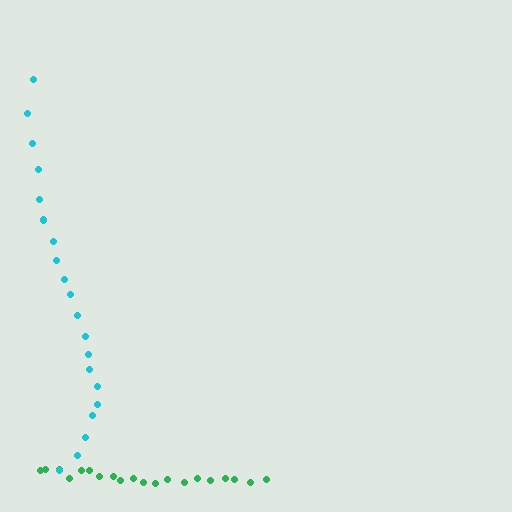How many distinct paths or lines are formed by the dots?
There are 2 distinct paths.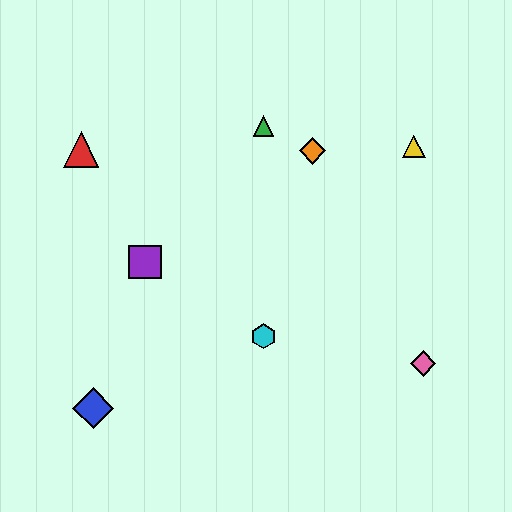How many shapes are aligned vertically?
2 shapes (the green triangle, the cyan hexagon) are aligned vertically.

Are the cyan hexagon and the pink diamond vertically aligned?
No, the cyan hexagon is at x≈264 and the pink diamond is at x≈423.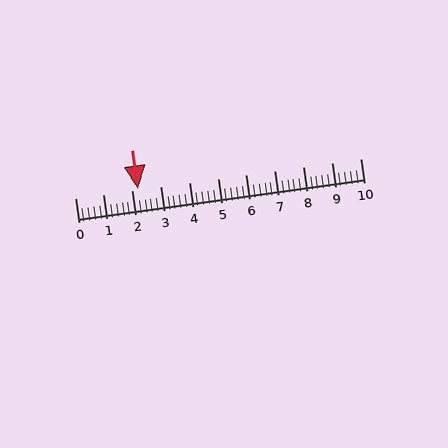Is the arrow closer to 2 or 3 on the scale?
The arrow is closer to 2.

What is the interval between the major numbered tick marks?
The major tick marks are spaced 1 units apart.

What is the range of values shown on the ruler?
The ruler shows values from 0 to 10.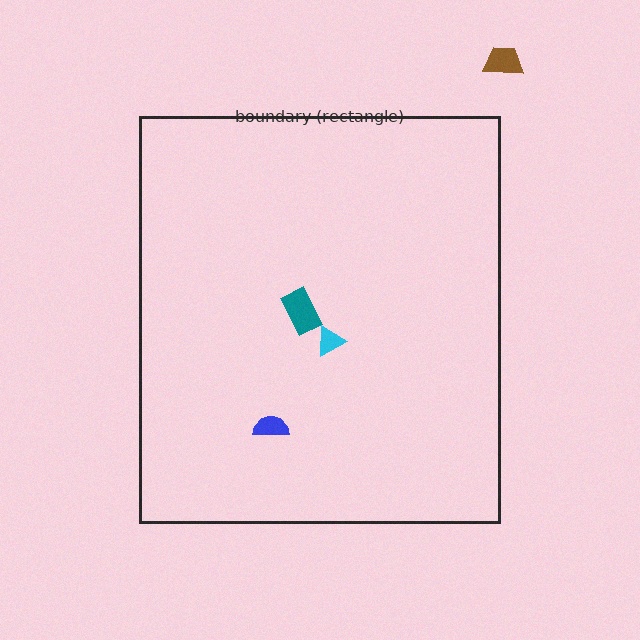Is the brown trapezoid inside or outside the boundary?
Outside.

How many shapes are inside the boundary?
3 inside, 1 outside.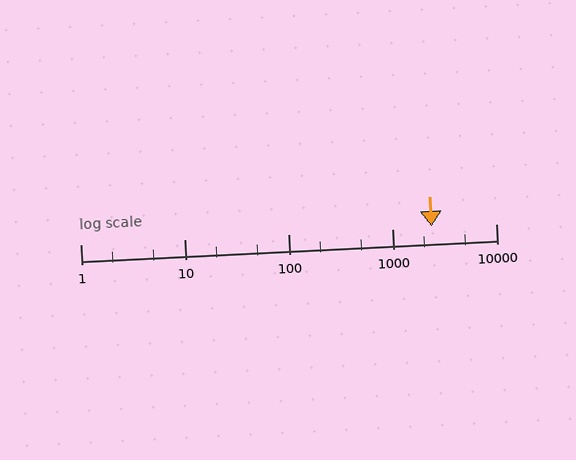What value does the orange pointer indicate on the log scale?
The pointer indicates approximately 2400.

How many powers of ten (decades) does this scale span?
The scale spans 4 decades, from 1 to 10000.